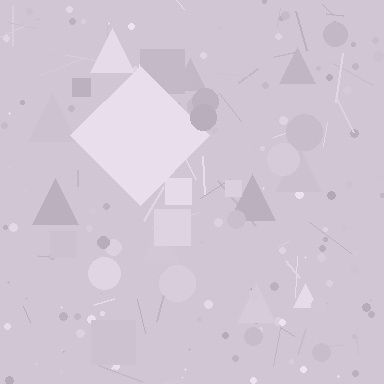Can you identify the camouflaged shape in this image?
The camouflaged shape is a diamond.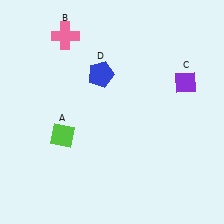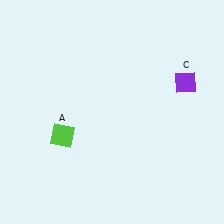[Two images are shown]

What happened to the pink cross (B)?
The pink cross (B) was removed in Image 2. It was in the top-left area of Image 1.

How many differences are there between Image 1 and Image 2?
There are 2 differences between the two images.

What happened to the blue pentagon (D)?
The blue pentagon (D) was removed in Image 2. It was in the top-left area of Image 1.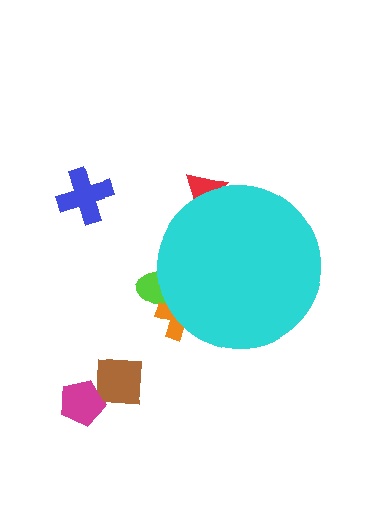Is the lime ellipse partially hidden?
Yes, the lime ellipse is partially hidden behind the cyan circle.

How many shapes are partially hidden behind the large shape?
3 shapes are partially hidden.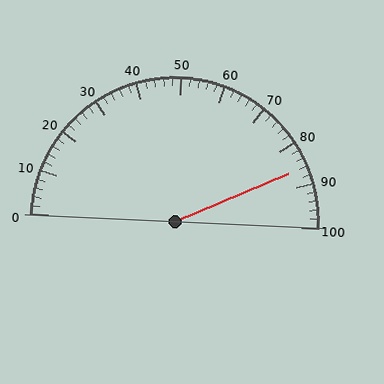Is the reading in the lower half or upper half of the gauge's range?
The reading is in the upper half of the range (0 to 100).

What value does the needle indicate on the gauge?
The needle indicates approximately 86.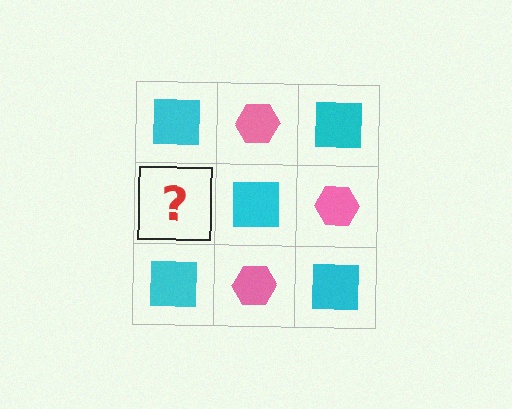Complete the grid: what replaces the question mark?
The question mark should be replaced with a pink hexagon.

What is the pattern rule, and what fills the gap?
The rule is that it alternates cyan square and pink hexagon in a checkerboard pattern. The gap should be filled with a pink hexagon.